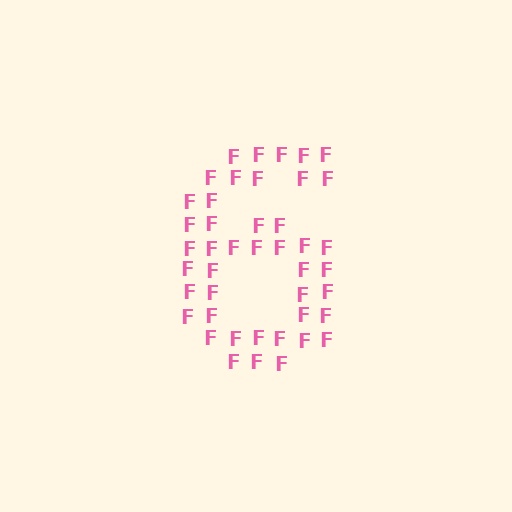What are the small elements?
The small elements are letter F's.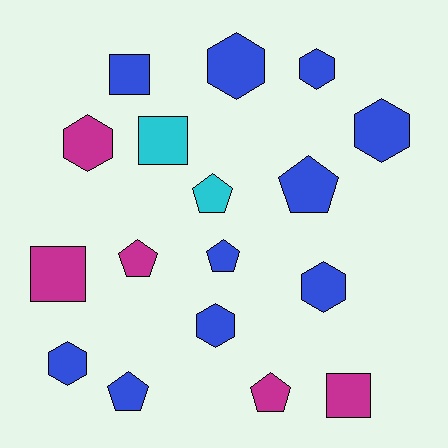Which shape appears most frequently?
Hexagon, with 7 objects.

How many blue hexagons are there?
There are 6 blue hexagons.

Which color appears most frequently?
Blue, with 10 objects.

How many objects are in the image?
There are 17 objects.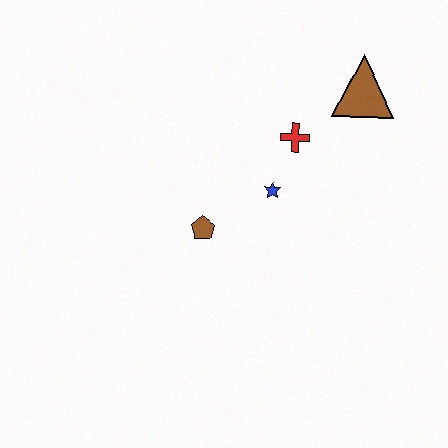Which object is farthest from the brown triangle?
The brown pentagon is farthest from the brown triangle.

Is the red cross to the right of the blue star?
Yes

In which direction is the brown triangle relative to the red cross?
The brown triangle is to the right of the red cross.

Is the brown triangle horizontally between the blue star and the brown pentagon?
No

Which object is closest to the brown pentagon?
The blue star is closest to the brown pentagon.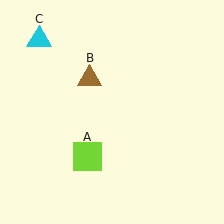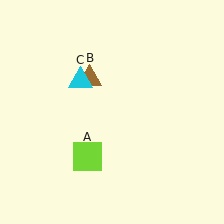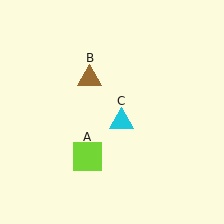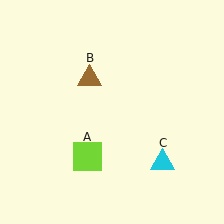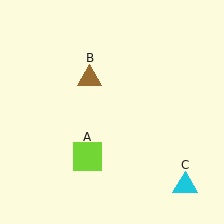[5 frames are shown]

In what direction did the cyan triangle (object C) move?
The cyan triangle (object C) moved down and to the right.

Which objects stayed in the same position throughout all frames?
Lime square (object A) and brown triangle (object B) remained stationary.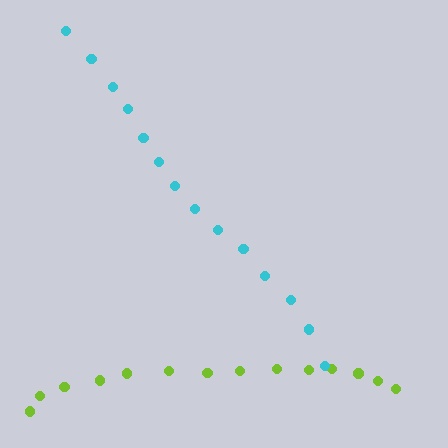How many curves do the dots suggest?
There are 2 distinct paths.